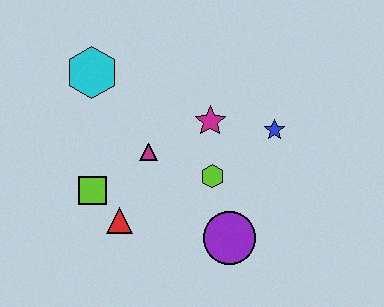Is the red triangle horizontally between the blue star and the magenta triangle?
No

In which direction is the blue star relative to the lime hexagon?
The blue star is to the right of the lime hexagon.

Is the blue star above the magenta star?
No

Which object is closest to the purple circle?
The lime hexagon is closest to the purple circle.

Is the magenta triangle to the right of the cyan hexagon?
Yes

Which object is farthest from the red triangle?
The blue star is farthest from the red triangle.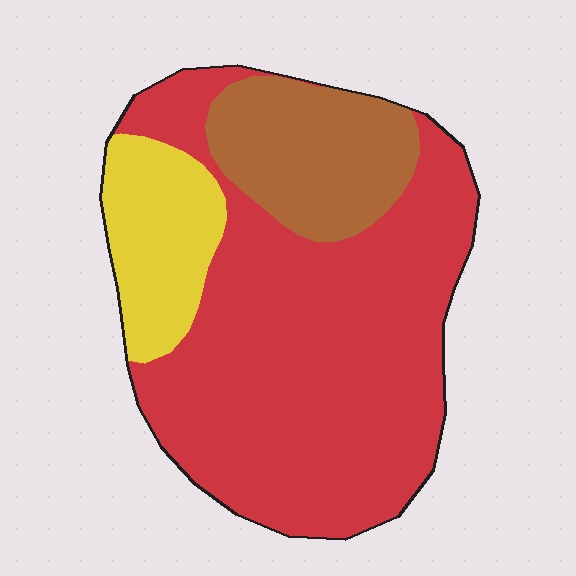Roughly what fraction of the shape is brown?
Brown covers roughly 20% of the shape.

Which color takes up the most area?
Red, at roughly 65%.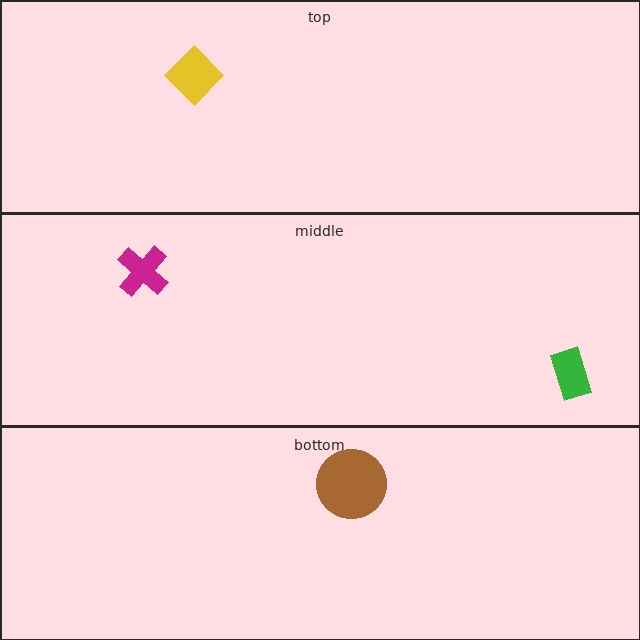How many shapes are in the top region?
1.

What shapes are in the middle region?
The magenta cross, the green rectangle.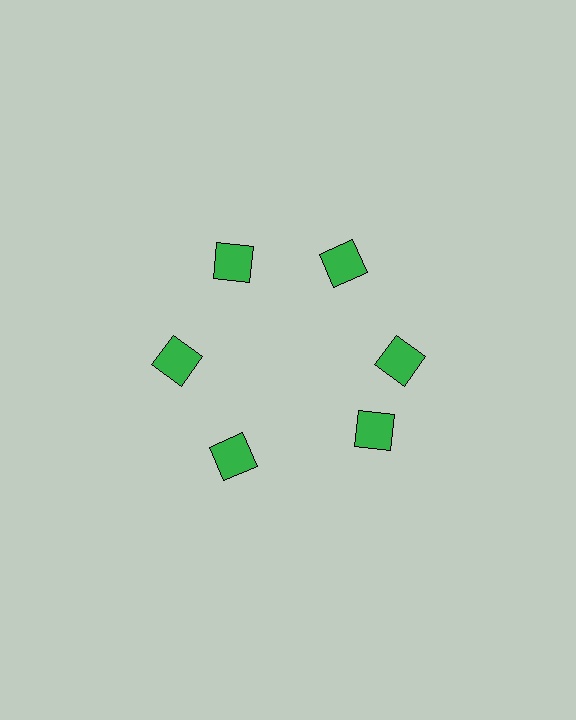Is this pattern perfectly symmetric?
No. The 6 green squares are arranged in a ring, but one element near the 5 o'clock position is rotated out of alignment along the ring, breaking the 6-fold rotational symmetry.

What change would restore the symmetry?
The symmetry would be restored by rotating it back into even spacing with its neighbors so that all 6 squares sit at equal angles and equal distance from the center.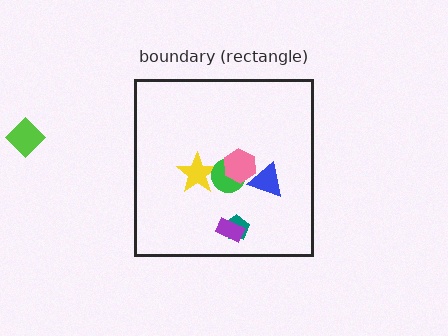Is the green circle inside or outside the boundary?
Inside.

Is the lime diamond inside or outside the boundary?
Outside.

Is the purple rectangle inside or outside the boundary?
Inside.